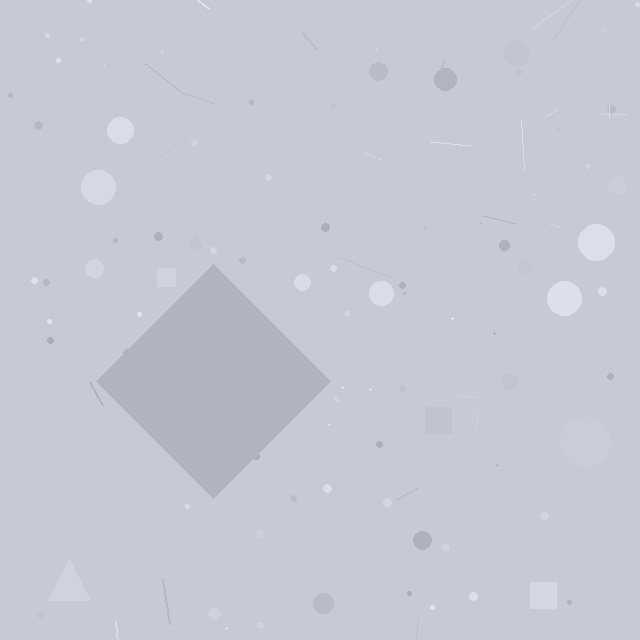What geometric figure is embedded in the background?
A diamond is embedded in the background.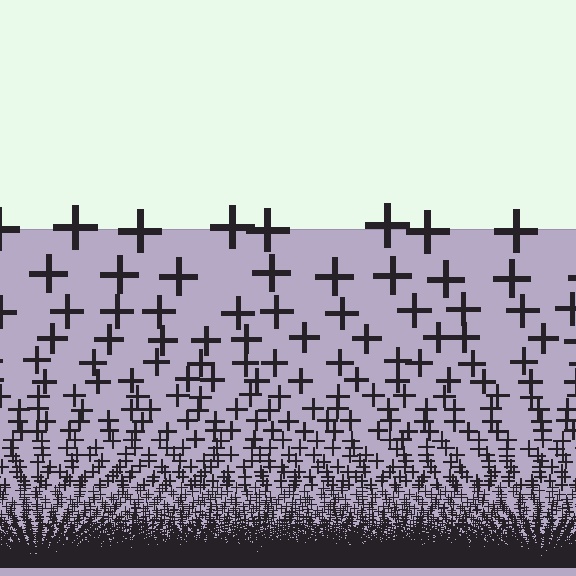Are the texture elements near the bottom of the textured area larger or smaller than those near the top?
Smaller. The gradient is inverted — elements near the bottom are smaller and denser.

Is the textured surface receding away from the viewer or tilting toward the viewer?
The surface appears to tilt toward the viewer. Texture elements get larger and sparser toward the top.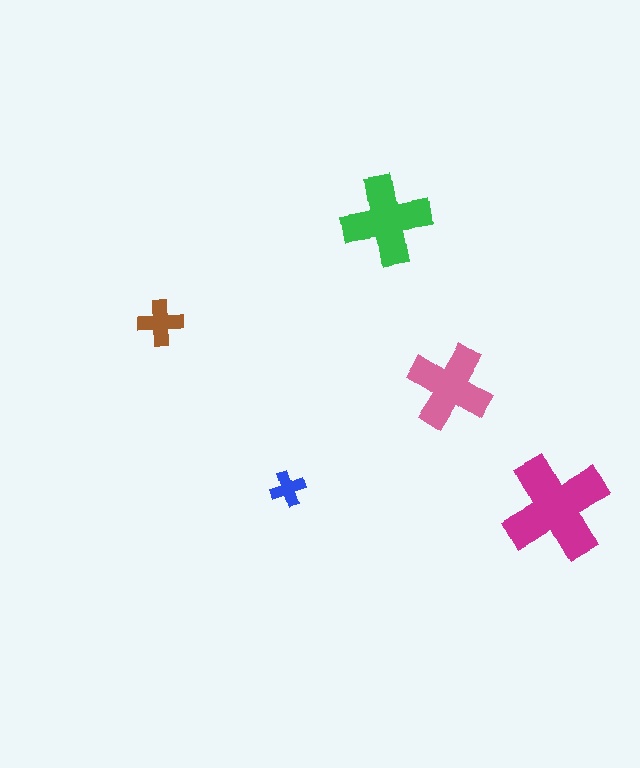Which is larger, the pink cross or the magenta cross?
The magenta one.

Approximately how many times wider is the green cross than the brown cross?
About 2 times wider.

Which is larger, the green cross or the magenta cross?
The magenta one.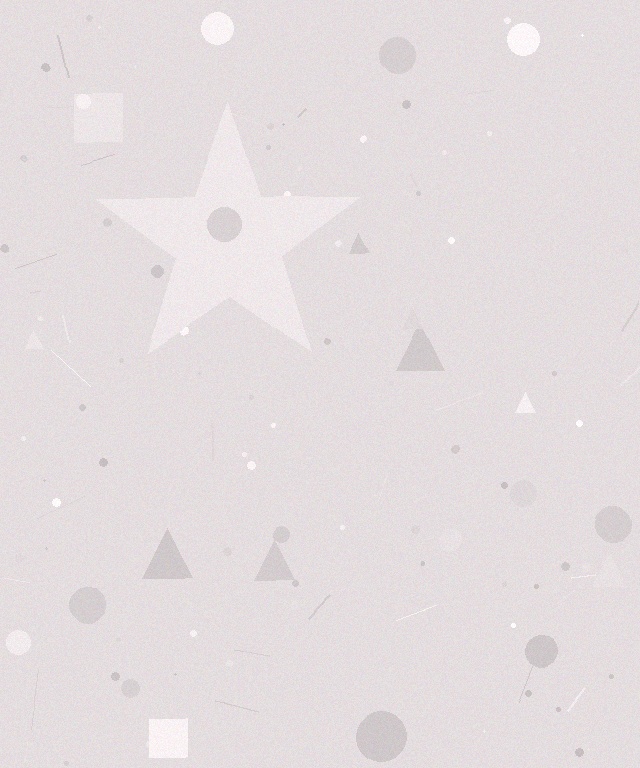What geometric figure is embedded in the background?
A star is embedded in the background.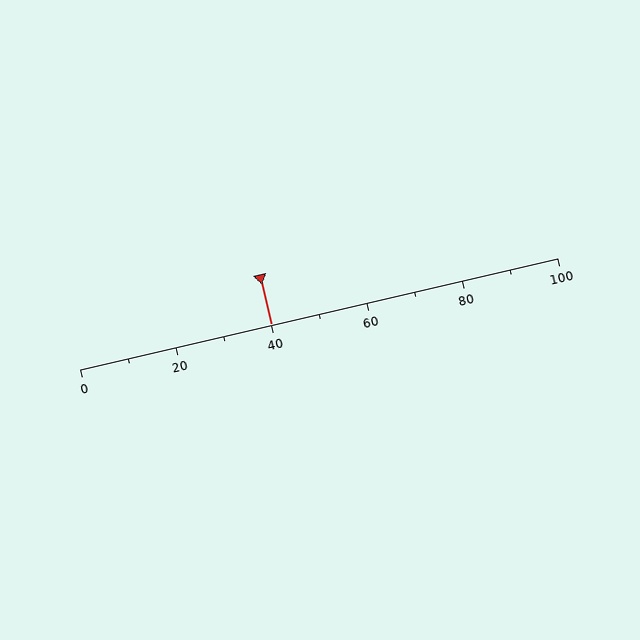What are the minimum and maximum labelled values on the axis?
The axis runs from 0 to 100.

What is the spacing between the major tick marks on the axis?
The major ticks are spaced 20 apart.